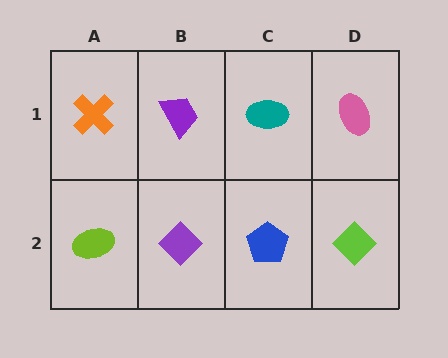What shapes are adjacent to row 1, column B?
A purple diamond (row 2, column B), an orange cross (row 1, column A), a teal ellipse (row 1, column C).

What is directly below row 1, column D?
A lime diamond.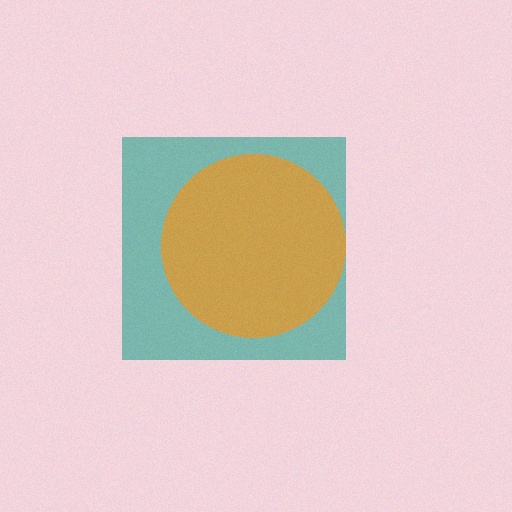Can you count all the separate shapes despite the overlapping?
Yes, there are 2 separate shapes.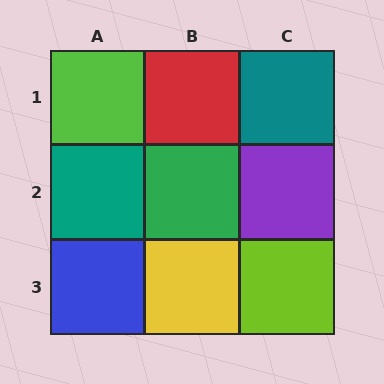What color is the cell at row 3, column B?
Yellow.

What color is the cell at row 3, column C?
Lime.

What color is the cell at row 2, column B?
Green.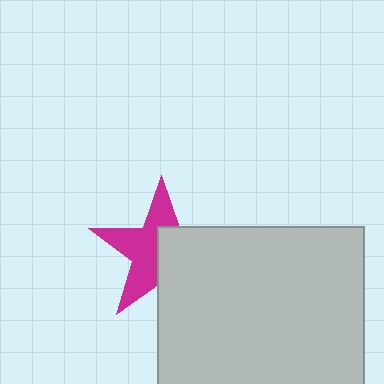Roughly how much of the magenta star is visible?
About half of it is visible (roughly 53%).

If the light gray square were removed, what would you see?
You would see the complete magenta star.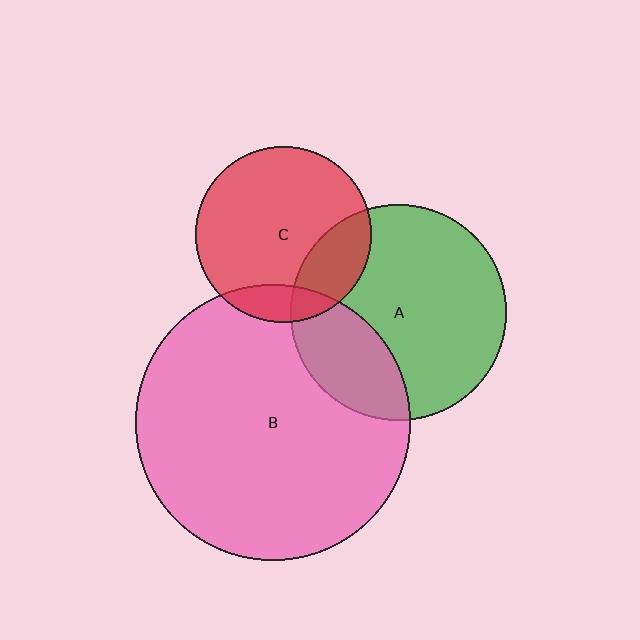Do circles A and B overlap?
Yes.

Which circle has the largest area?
Circle B (pink).